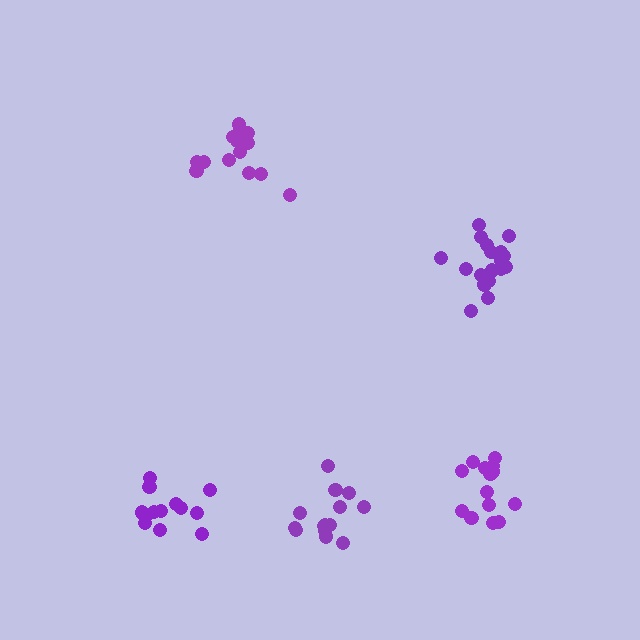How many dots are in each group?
Group 1: 19 dots, Group 2: 14 dots, Group 3: 14 dots, Group 4: 14 dots, Group 5: 13 dots (74 total).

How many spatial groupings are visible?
There are 5 spatial groupings.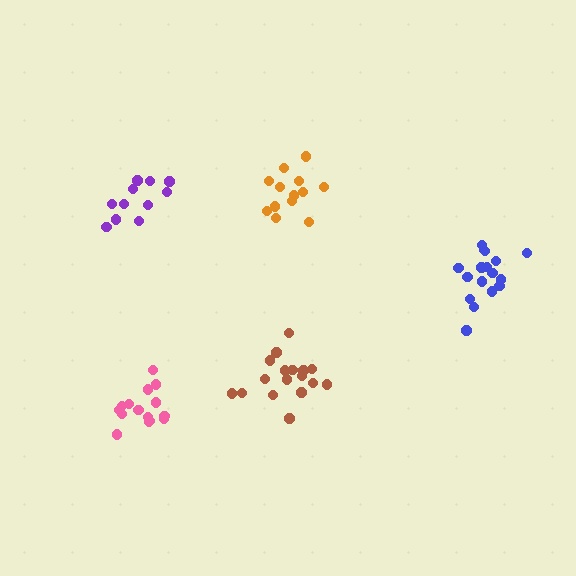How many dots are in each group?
Group 1: 15 dots, Group 2: 13 dots, Group 3: 11 dots, Group 4: 17 dots, Group 5: 17 dots (73 total).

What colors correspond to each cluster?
The clusters are colored: pink, orange, purple, brown, blue.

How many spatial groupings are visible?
There are 5 spatial groupings.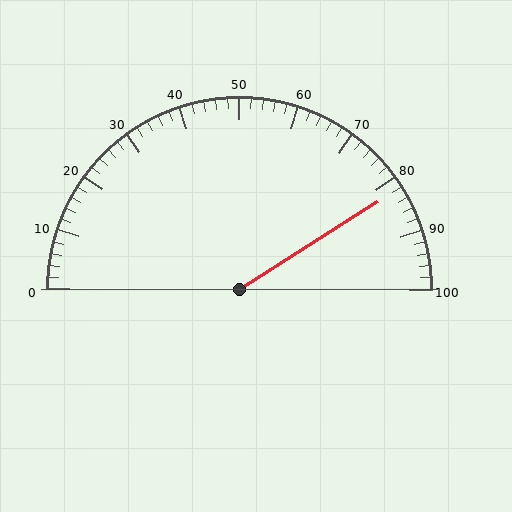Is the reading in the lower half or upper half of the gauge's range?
The reading is in the upper half of the range (0 to 100).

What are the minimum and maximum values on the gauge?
The gauge ranges from 0 to 100.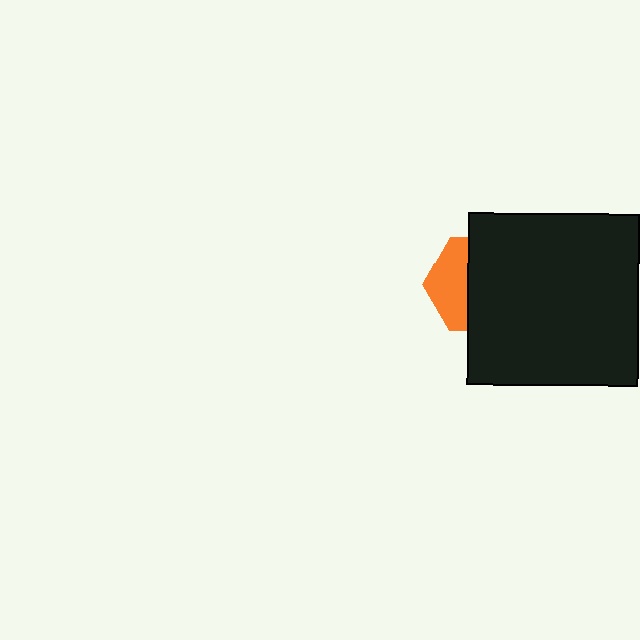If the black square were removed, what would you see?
You would see the complete orange hexagon.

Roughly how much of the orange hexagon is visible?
A small part of it is visible (roughly 39%).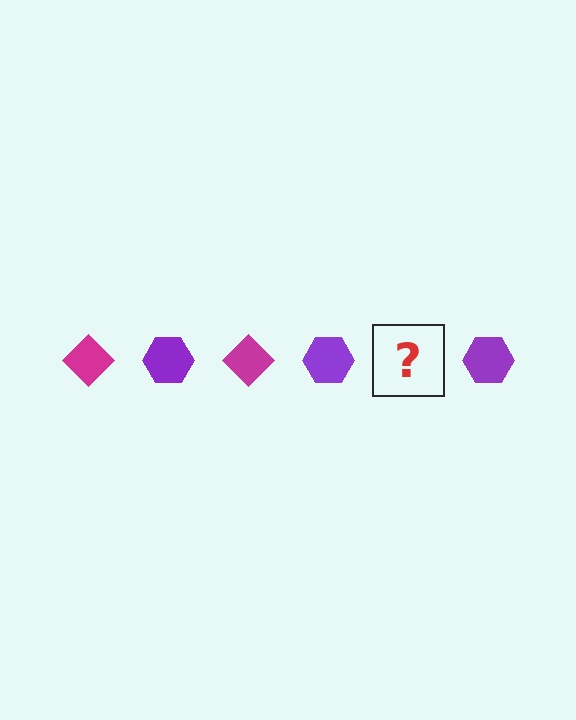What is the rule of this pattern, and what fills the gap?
The rule is that the pattern alternates between magenta diamond and purple hexagon. The gap should be filled with a magenta diamond.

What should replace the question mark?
The question mark should be replaced with a magenta diamond.